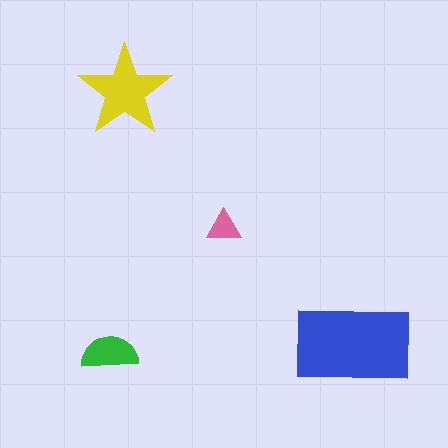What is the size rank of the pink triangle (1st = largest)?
4th.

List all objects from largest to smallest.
The blue rectangle, the yellow star, the green semicircle, the pink triangle.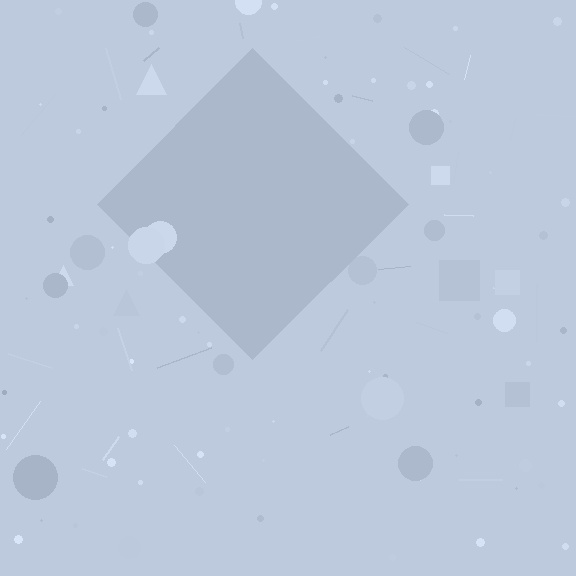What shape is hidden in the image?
A diamond is hidden in the image.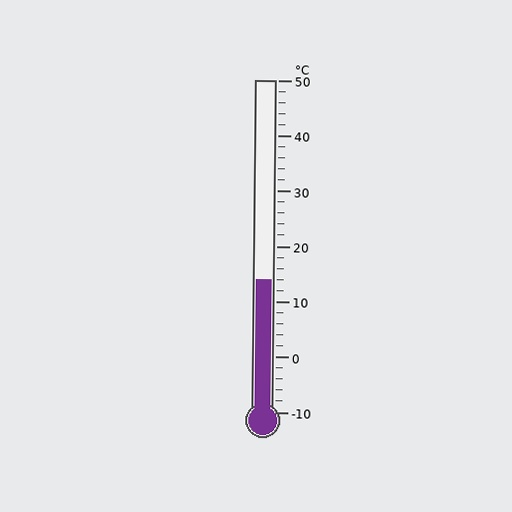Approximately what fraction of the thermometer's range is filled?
The thermometer is filled to approximately 40% of its range.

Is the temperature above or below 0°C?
The temperature is above 0°C.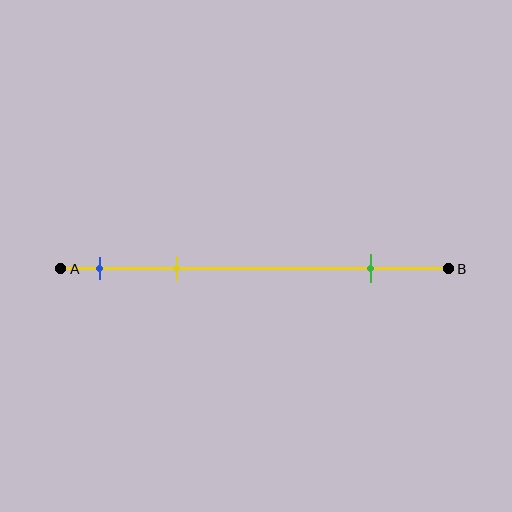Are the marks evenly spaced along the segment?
No, the marks are not evenly spaced.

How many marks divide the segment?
There are 3 marks dividing the segment.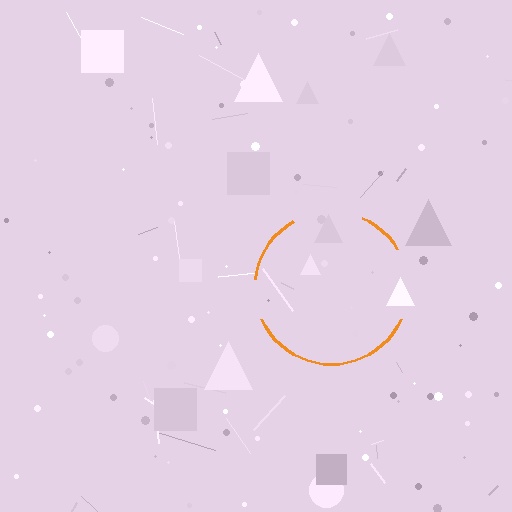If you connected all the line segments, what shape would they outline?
They would outline a circle.